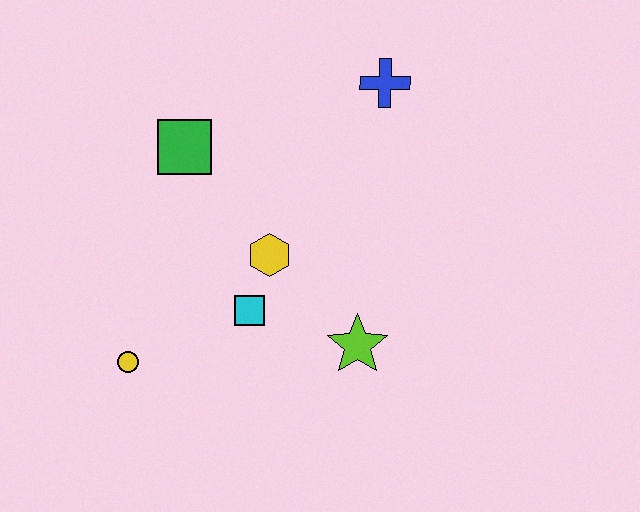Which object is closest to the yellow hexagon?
The cyan square is closest to the yellow hexagon.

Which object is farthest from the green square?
The lime star is farthest from the green square.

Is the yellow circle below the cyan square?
Yes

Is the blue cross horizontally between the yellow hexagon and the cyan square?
No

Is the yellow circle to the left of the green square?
Yes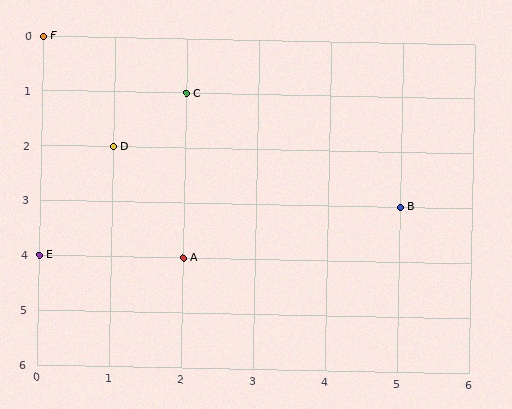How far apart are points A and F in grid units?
Points A and F are 2 columns and 4 rows apart (about 4.5 grid units diagonally).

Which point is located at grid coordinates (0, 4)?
Point E is at (0, 4).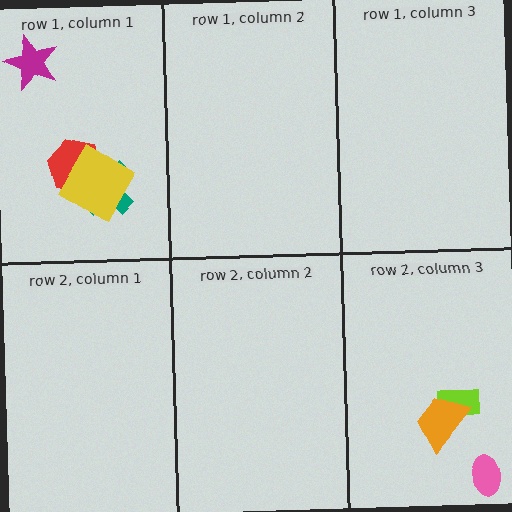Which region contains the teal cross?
The row 1, column 1 region.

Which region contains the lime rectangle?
The row 2, column 3 region.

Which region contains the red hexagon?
The row 1, column 1 region.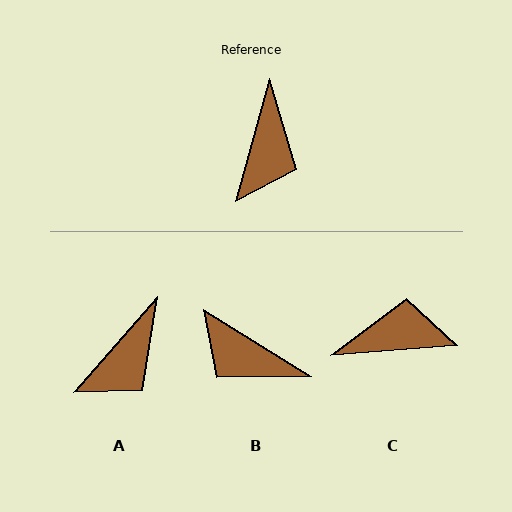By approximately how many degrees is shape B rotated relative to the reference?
Approximately 107 degrees clockwise.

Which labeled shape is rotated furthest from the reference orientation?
C, about 110 degrees away.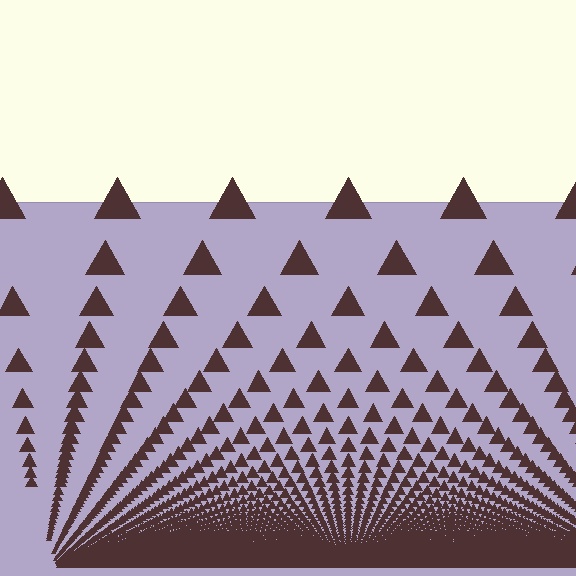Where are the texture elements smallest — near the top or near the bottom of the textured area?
Near the bottom.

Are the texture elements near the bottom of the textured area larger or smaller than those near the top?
Smaller. The gradient is inverted — elements near the bottom are smaller and denser.